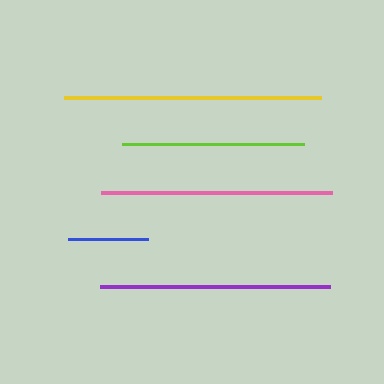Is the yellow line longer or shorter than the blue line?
The yellow line is longer than the blue line.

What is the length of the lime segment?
The lime segment is approximately 182 pixels long.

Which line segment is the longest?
The yellow line is the longest at approximately 257 pixels.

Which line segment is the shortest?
The blue line is the shortest at approximately 80 pixels.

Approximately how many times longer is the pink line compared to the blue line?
The pink line is approximately 2.9 times the length of the blue line.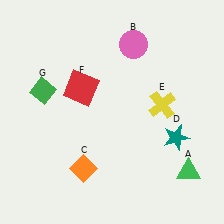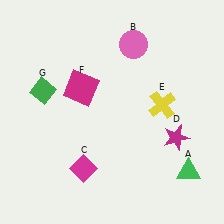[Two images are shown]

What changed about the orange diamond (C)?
In Image 1, C is orange. In Image 2, it changed to magenta.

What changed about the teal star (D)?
In Image 1, D is teal. In Image 2, it changed to magenta.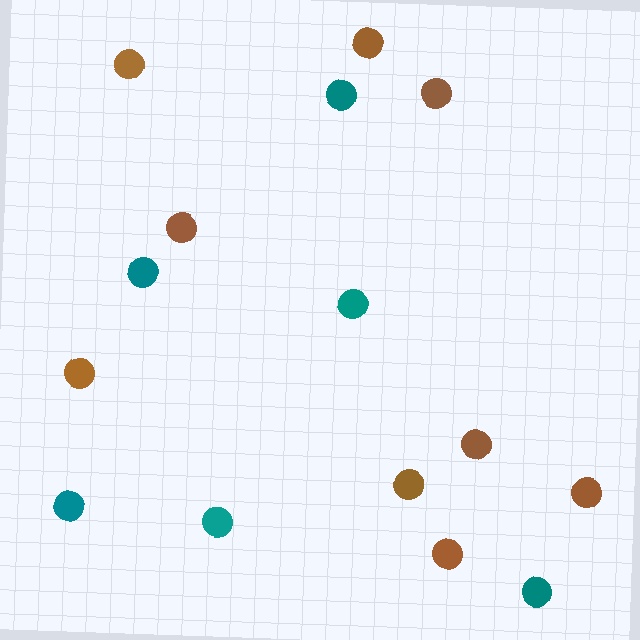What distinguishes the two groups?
There are 2 groups: one group of brown circles (9) and one group of teal circles (6).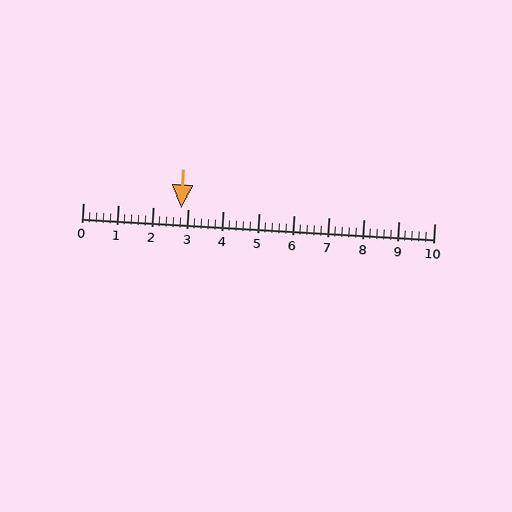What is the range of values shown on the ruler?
The ruler shows values from 0 to 10.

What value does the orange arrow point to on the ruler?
The orange arrow points to approximately 2.8.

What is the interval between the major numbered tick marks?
The major tick marks are spaced 1 units apart.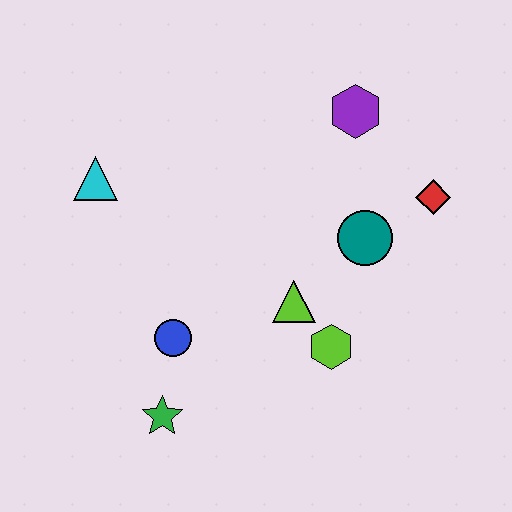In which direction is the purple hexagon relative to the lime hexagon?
The purple hexagon is above the lime hexagon.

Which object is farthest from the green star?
The purple hexagon is farthest from the green star.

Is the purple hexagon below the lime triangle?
No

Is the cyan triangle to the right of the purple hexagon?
No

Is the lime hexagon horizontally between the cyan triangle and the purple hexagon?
Yes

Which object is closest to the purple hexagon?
The red diamond is closest to the purple hexagon.